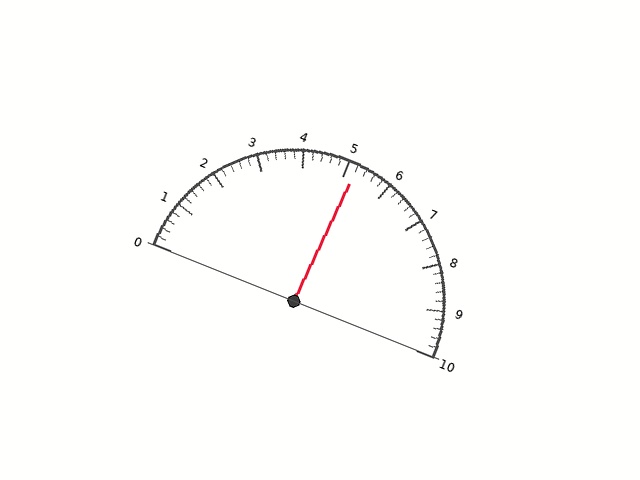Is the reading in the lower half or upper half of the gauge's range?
The reading is in the upper half of the range (0 to 10).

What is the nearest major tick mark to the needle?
The nearest major tick mark is 5.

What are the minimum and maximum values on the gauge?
The gauge ranges from 0 to 10.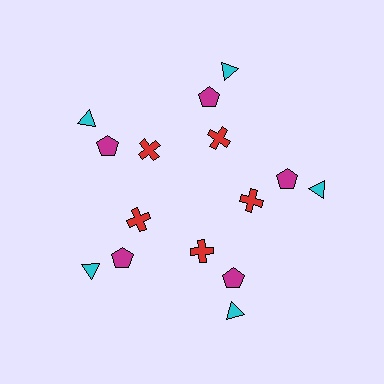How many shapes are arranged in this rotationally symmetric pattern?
There are 15 shapes, arranged in 5 groups of 3.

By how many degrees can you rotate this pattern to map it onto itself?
The pattern maps onto itself every 72 degrees of rotation.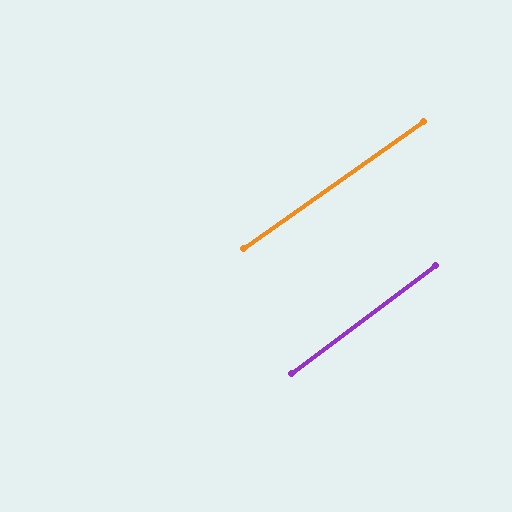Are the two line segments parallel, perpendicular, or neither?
Parallel — their directions differ by only 1.9°.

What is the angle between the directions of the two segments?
Approximately 2 degrees.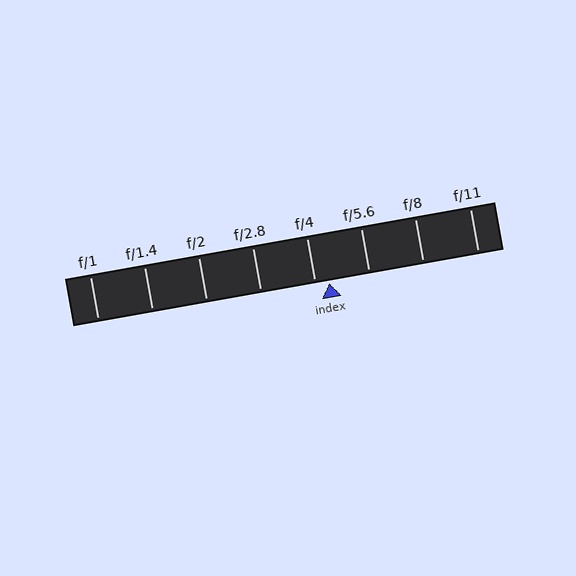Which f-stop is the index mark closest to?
The index mark is closest to f/4.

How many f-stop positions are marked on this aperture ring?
There are 8 f-stop positions marked.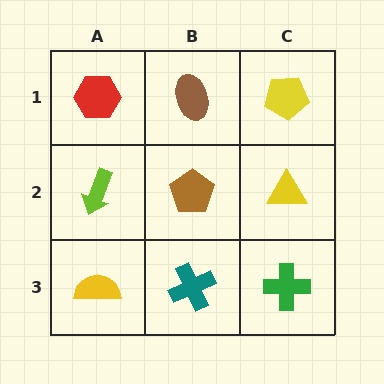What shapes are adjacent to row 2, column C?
A yellow pentagon (row 1, column C), a green cross (row 3, column C), a brown pentagon (row 2, column B).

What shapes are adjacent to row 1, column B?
A brown pentagon (row 2, column B), a red hexagon (row 1, column A), a yellow pentagon (row 1, column C).